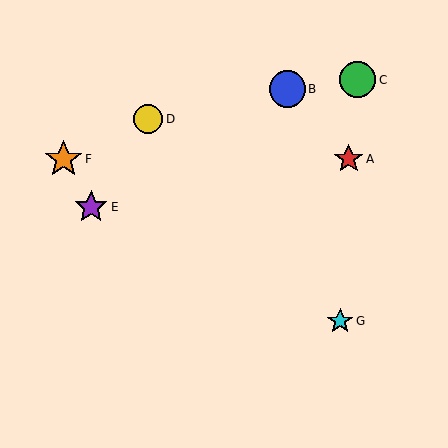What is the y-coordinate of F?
Object F is at y≈159.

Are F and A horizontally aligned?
Yes, both are at y≈159.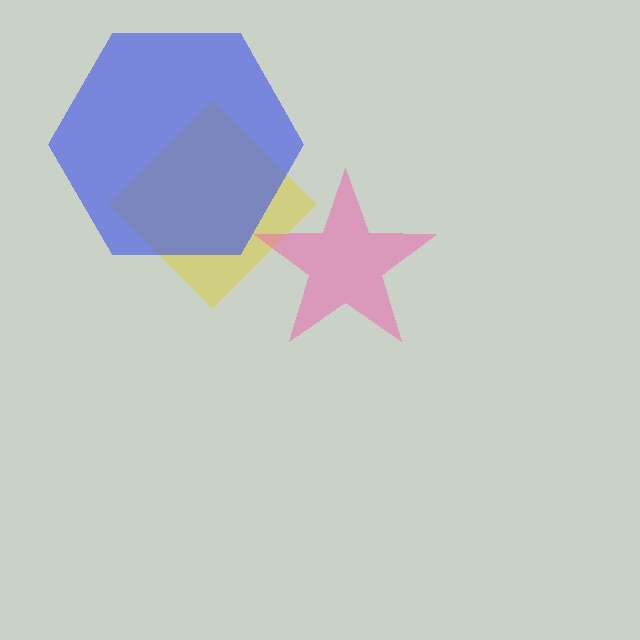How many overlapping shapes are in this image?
There are 3 overlapping shapes in the image.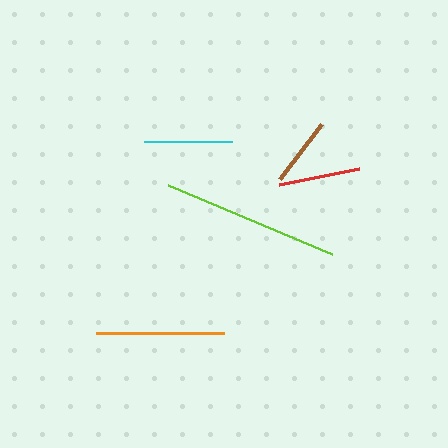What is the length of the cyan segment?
The cyan segment is approximately 89 pixels long.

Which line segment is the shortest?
The brown line is the shortest at approximately 69 pixels.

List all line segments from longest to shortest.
From longest to shortest: lime, orange, cyan, red, brown.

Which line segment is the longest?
The lime line is the longest at approximately 178 pixels.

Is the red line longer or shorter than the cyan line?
The cyan line is longer than the red line.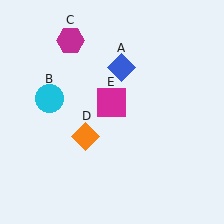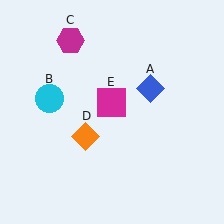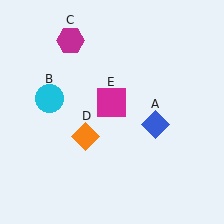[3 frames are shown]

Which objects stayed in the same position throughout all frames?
Cyan circle (object B) and magenta hexagon (object C) and orange diamond (object D) and magenta square (object E) remained stationary.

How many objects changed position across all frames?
1 object changed position: blue diamond (object A).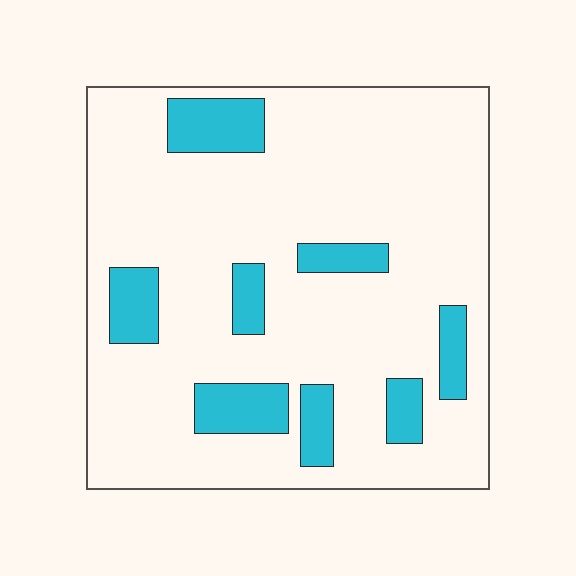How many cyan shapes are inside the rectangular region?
8.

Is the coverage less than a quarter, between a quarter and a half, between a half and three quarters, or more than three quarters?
Less than a quarter.